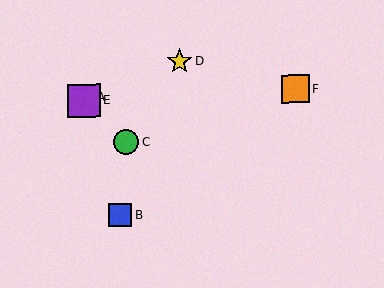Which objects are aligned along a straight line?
Objects A, C, E are aligned along a straight line.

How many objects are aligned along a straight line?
3 objects (A, C, E) are aligned along a straight line.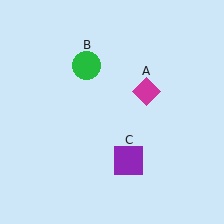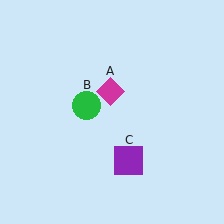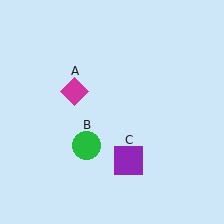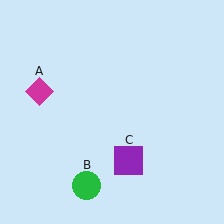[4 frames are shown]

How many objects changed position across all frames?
2 objects changed position: magenta diamond (object A), green circle (object B).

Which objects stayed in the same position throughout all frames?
Purple square (object C) remained stationary.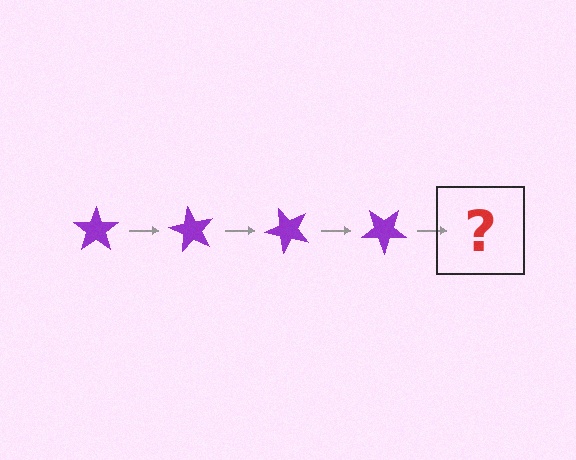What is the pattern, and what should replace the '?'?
The pattern is that the star rotates 60 degrees each step. The '?' should be a purple star rotated 240 degrees.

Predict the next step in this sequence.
The next step is a purple star rotated 240 degrees.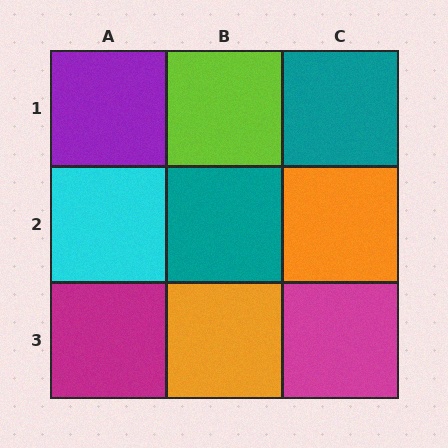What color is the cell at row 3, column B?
Orange.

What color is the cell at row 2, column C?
Orange.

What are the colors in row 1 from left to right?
Purple, lime, teal.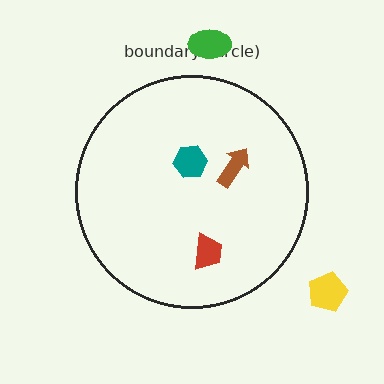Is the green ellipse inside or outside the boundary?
Outside.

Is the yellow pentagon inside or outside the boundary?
Outside.